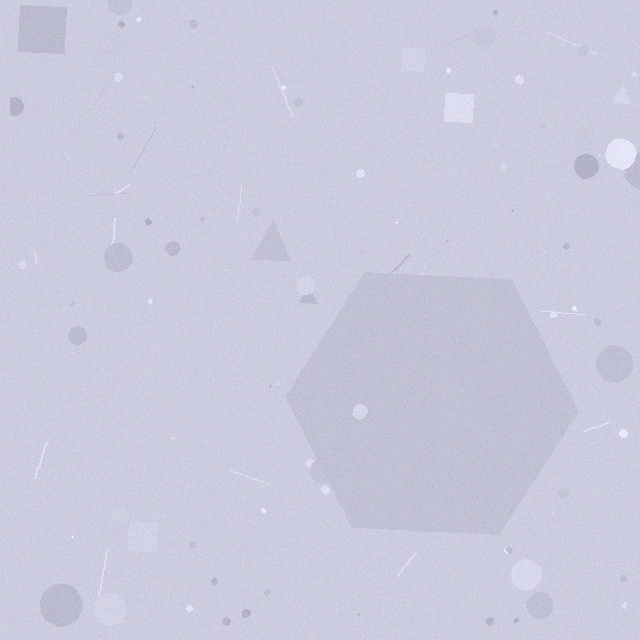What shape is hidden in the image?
A hexagon is hidden in the image.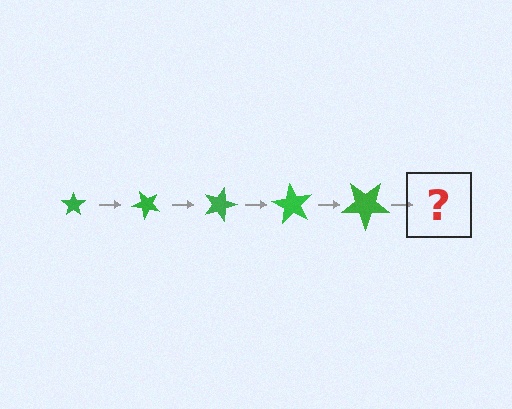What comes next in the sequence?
The next element should be a star, larger than the previous one and rotated 225 degrees from the start.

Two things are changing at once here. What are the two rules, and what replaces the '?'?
The two rules are that the star grows larger each step and it rotates 45 degrees each step. The '?' should be a star, larger than the previous one and rotated 225 degrees from the start.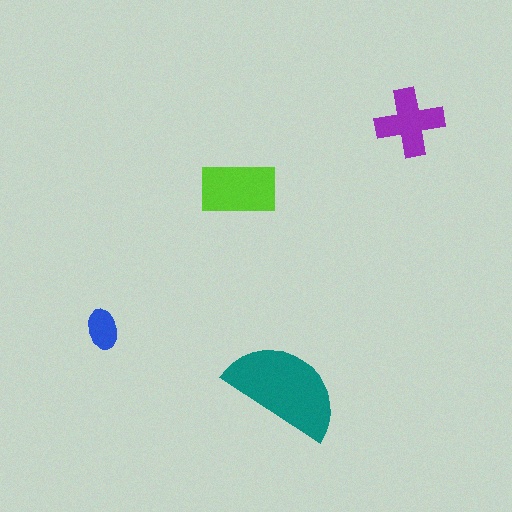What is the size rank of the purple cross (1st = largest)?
3rd.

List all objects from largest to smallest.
The teal semicircle, the lime rectangle, the purple cross, the blue ellipse.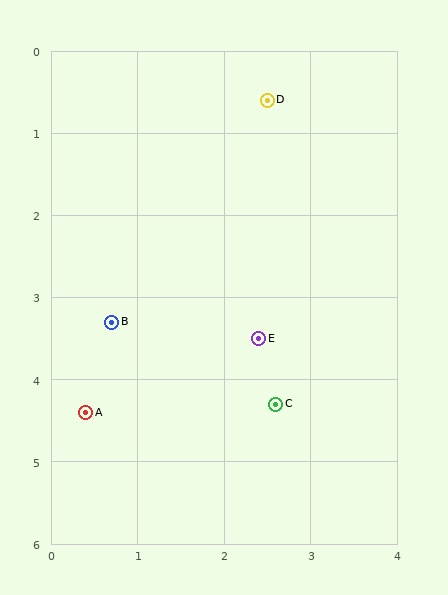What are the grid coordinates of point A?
Point A is at approximately (0.4, 4.4).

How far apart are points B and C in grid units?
Points B and C are about 2.1 grid units apart.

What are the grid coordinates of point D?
Point D is at approximately (2.5, 0.6).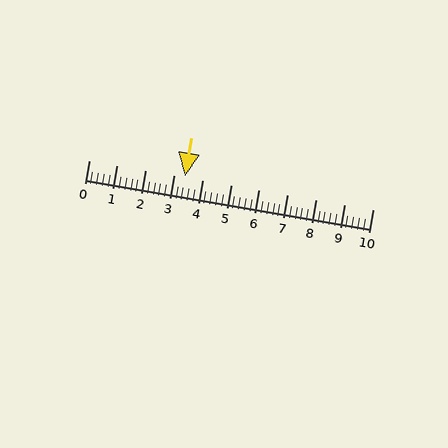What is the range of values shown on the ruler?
The ruler shows values from 0 to 10.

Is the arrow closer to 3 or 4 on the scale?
The arrow is closer to 3.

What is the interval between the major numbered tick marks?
The major tick marks are spaced 1 units apart.